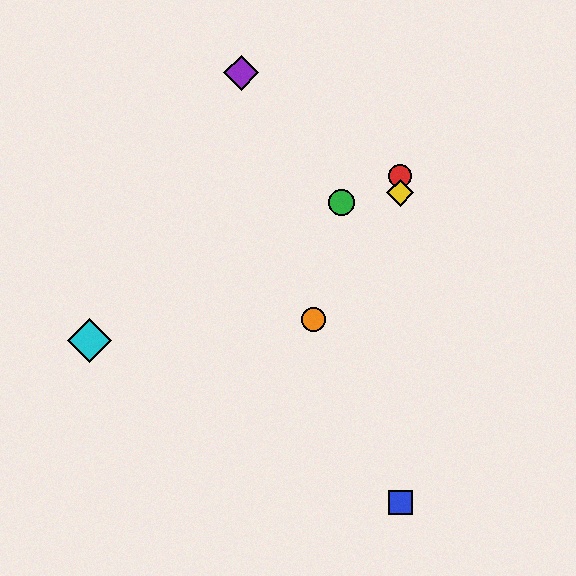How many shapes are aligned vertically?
3 shapes (the red circle, the blue square, the yellow diamond) are aligned vertically.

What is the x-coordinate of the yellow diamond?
The yellow diamond is at x≈400.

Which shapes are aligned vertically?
The red circle, the blue square, the yellow diamond are aligned vertically.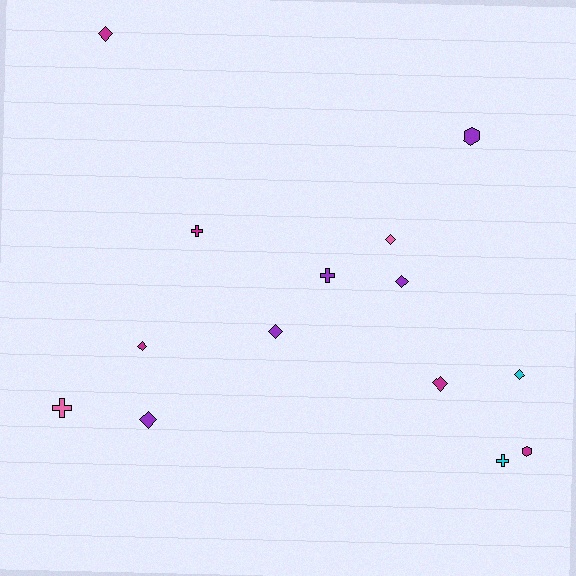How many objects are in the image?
There are 14 objects.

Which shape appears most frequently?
Diamond, with 8 objects.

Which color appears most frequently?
Purple, with 5 objects.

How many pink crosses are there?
There is 1 pink cross.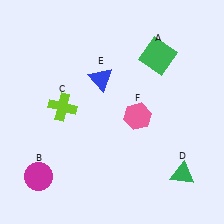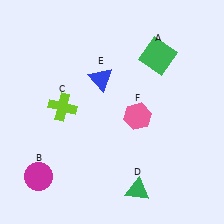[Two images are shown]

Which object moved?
The green triangle (D) moved left.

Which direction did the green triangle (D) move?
The green triangle (D) moved left.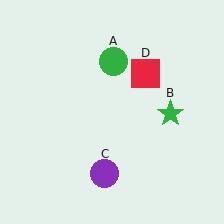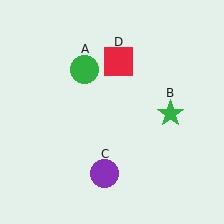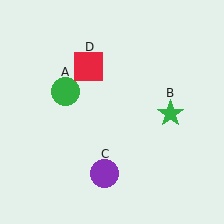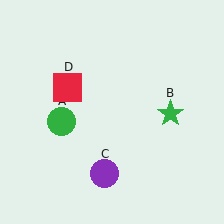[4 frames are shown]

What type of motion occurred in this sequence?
The green circle (object A), red square (object D) rotated counterclockwise around the center of the scene.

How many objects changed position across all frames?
2 objects changed position: green circle (object A), red square (object D).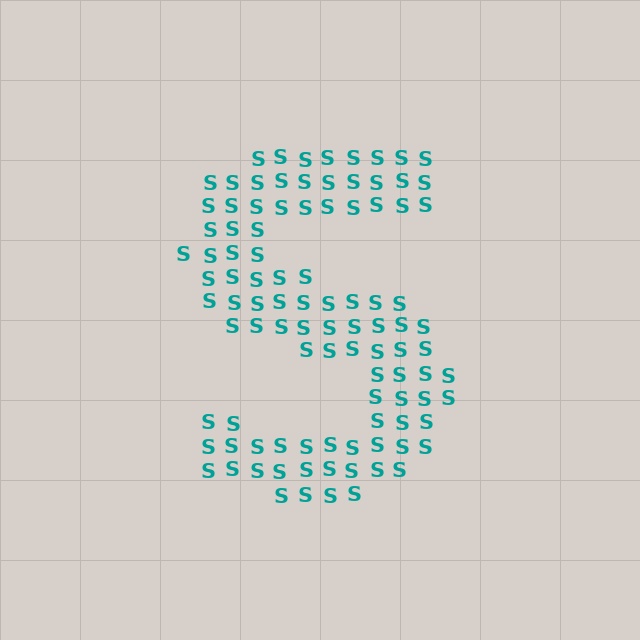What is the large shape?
The large shape is the letter S.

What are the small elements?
The small elements are letter S's.